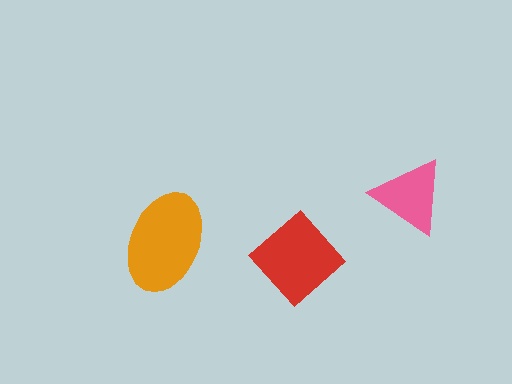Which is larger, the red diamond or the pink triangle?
The red diamond.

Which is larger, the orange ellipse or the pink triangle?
The orange ellipse.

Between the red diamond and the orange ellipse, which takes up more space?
The orange ellipse.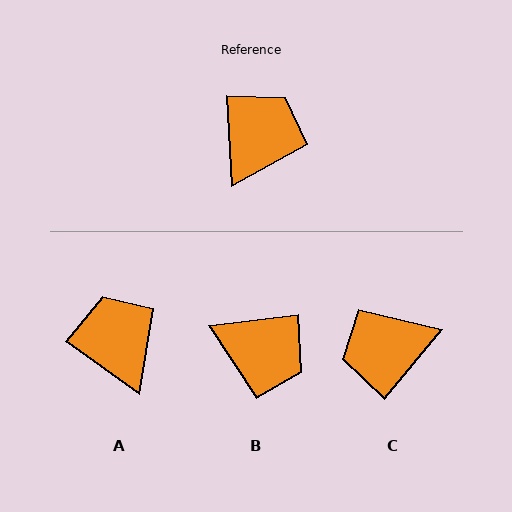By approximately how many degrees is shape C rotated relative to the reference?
Approximately 138 degrees counter-clockwise.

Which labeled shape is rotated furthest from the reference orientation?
C, about 138 degrees away.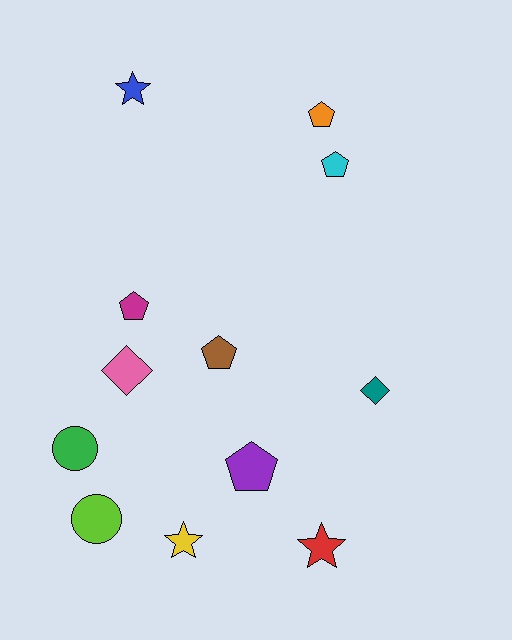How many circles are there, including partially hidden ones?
There are 2 circles.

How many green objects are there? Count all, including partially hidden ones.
There is 1 green object.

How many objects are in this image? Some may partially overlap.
There are 12 objects.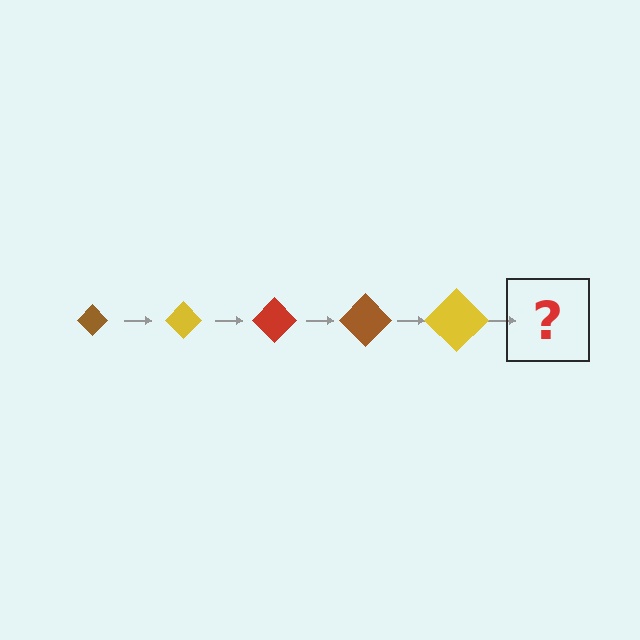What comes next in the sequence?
The next element should be a red diamond, larger than the previous one.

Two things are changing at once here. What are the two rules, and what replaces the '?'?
The two rules are that the diamond grows larger each step and the color cycles through brown, yellow, and red. The '?' should be a red diamond, larger than the previous one.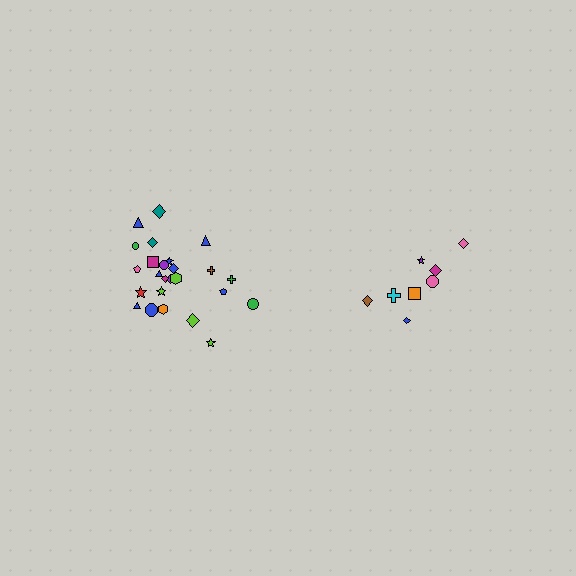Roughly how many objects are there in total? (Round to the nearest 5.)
Roughly 35 objects in total.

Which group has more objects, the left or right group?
The left group.